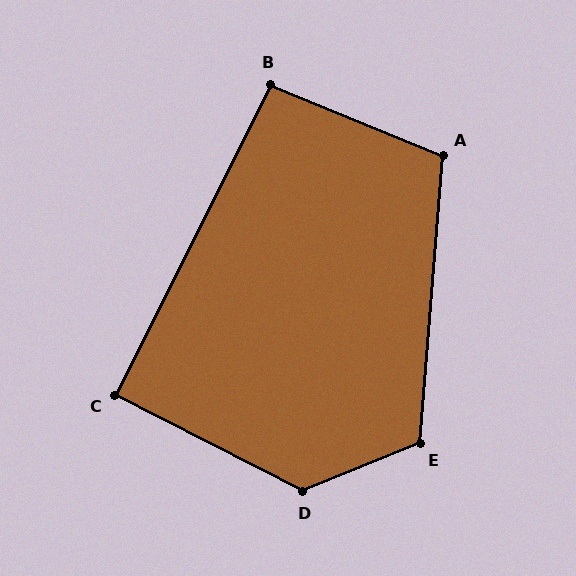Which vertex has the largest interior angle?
D, at approximately 131 degrees.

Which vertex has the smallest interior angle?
C, at approximately 90 degrees.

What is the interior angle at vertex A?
Approximately 108 degrees (obtuse).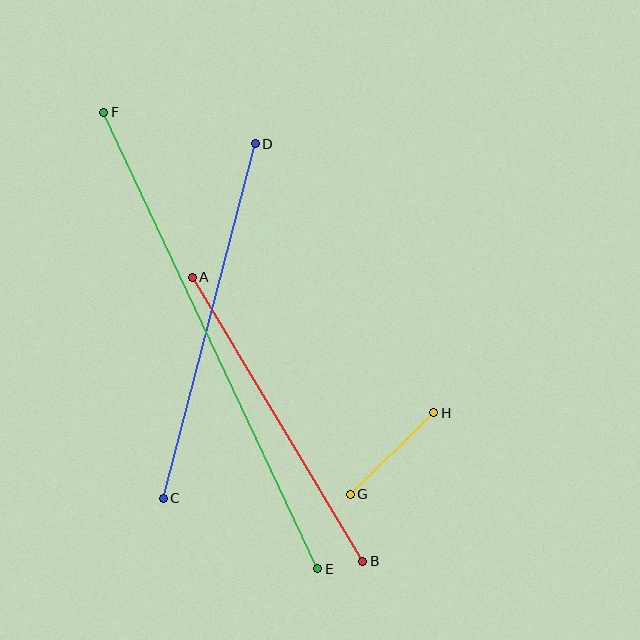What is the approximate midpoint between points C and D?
The midpoint is at approximately (209, 321) pixels.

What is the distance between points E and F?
The distance is approximately 504 pixels.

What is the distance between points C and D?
The distance is approximately 366 pixels.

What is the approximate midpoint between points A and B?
The midpoint is at approximately (278, 419) pixels.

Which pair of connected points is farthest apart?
Points E and F are farthest apart.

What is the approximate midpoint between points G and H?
The midpoint is at approximately (392, 453) pixels.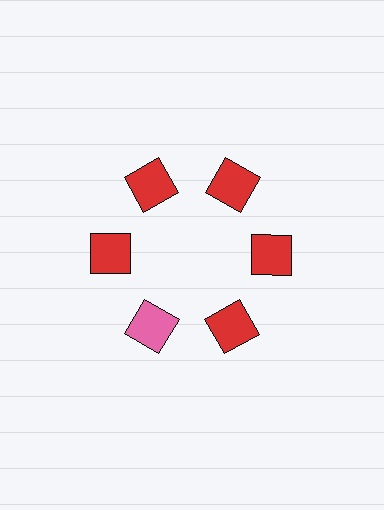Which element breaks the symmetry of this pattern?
The pink square at roughly the 7 o'clock position breaks the symmetry. All other shapes are red squares.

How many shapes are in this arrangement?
There are 6 shapes arranged in a ring pattern.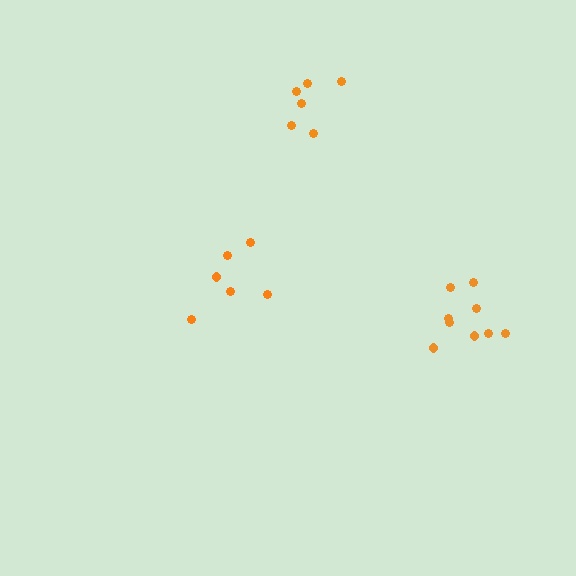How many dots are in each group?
Group 1: 9 dots, Group 2: 6 dots, Group 3: 6 dots (21 total).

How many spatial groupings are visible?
There are 3 spatial groupings.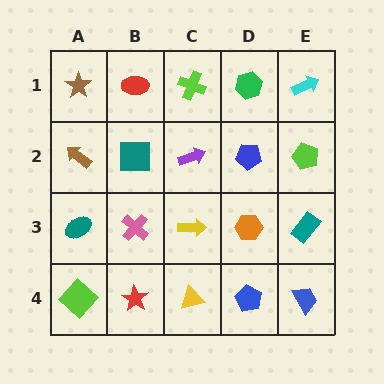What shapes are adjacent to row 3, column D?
A blue pentagon (row 2, column D), a blue pentagon (row 4, column D), a yellow arrow (row 3, column C), a teal rectangle (row 3, column E).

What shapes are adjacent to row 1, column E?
A lime pentagon (row 2, column E), a green hexagon (row 1, column D).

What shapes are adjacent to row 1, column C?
A purple arrow (row 2, column C), a red ellipse (row 1, column B), a green hexagon (row 1, column D).